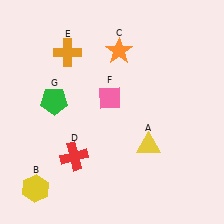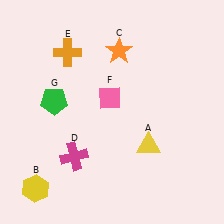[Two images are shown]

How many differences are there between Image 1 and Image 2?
There is 1 difference between the two images.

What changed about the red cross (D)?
In Image 1, D is red. In Image 2, it changed to magenta.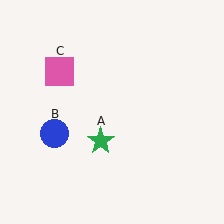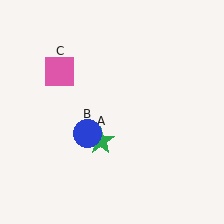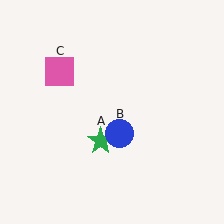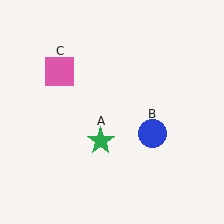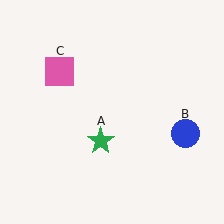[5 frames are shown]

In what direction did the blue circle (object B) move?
The blue circle (object B) moved right.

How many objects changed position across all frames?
1 object changed position: blue circle (object B).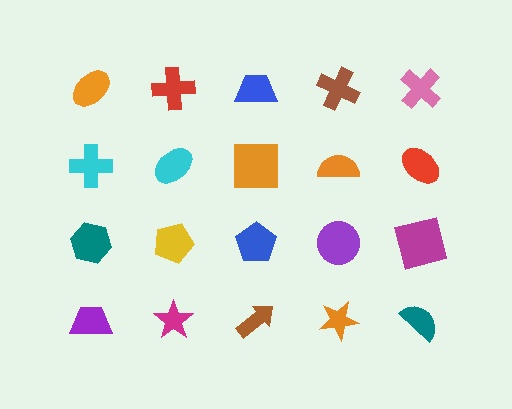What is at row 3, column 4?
A purple circle.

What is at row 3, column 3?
A blue pentagon.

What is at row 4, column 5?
A teal semicircle.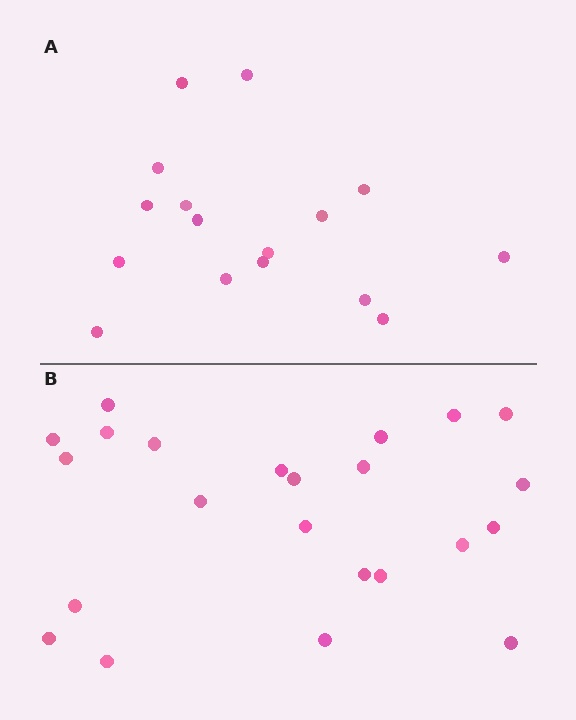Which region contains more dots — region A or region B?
Region B (the bottom region) has more dots.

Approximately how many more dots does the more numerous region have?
Region B has roughly 8 or so more dots than region A.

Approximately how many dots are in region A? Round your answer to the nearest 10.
About 20 dots. (The exact count is 16, which rounds to 20.)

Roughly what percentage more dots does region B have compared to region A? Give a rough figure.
About 45% more.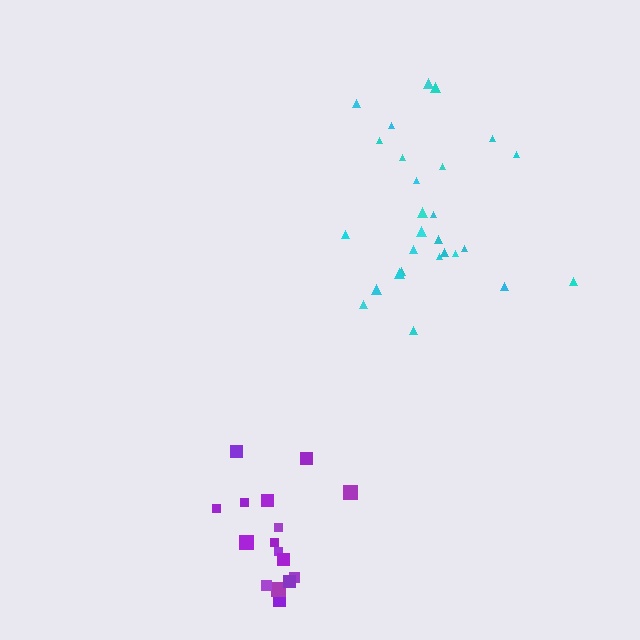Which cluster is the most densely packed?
Purple.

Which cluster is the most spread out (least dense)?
Cyan.